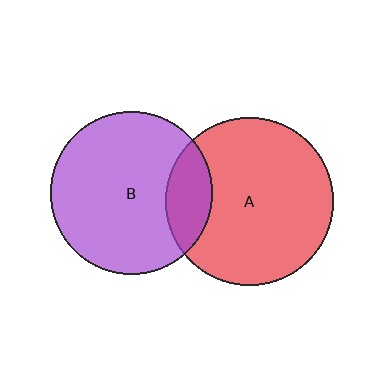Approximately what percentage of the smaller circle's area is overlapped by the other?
Approximately 20%.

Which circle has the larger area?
Circle A (red).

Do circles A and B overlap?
Yes.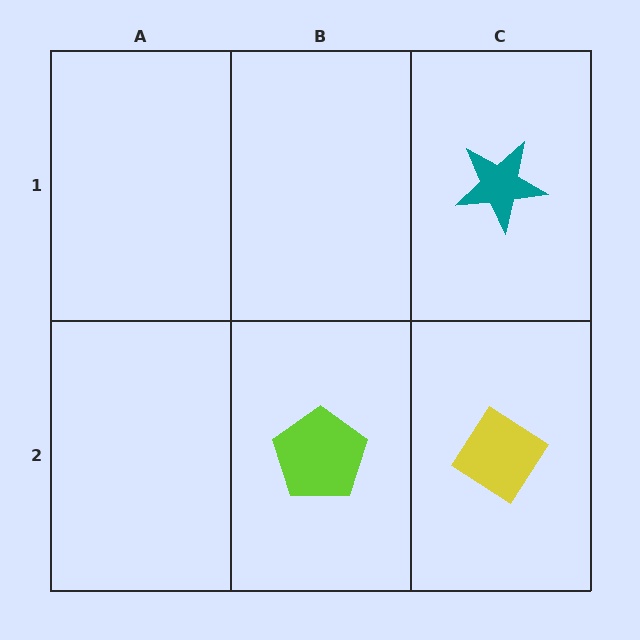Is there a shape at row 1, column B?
No, that cell is empty.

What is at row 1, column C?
A teal star.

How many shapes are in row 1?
1 shape.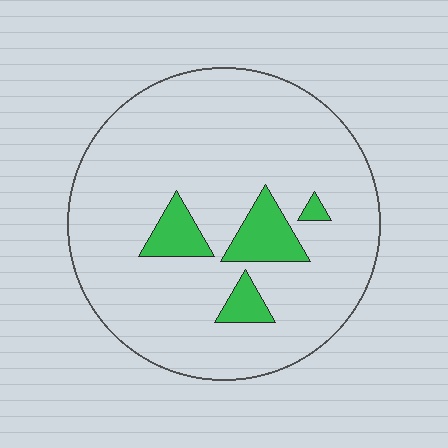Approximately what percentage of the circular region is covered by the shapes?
Approximately 10%.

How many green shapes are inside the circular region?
4.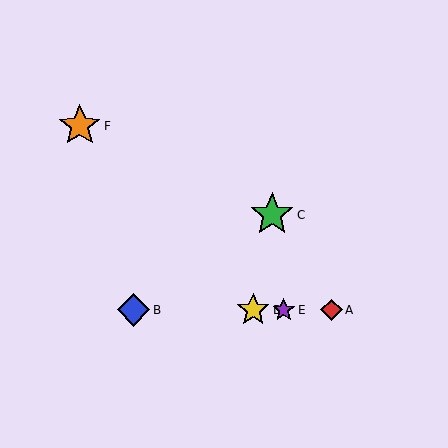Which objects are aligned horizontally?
Objects A, B, D, E are aligned horizontally.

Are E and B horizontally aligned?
Yes, both are at y≈310.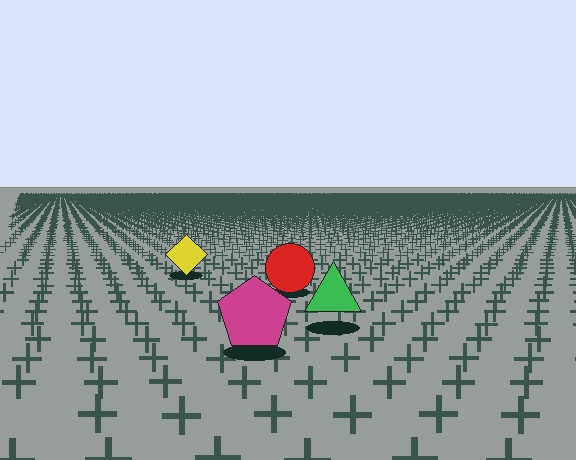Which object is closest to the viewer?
The magenta pentagon is closest. The texture marks near it are larger and more spread out.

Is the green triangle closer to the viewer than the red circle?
Yes. The green triangle is closer — you can tell from the texture gradient: the ground texture is coarser near it.